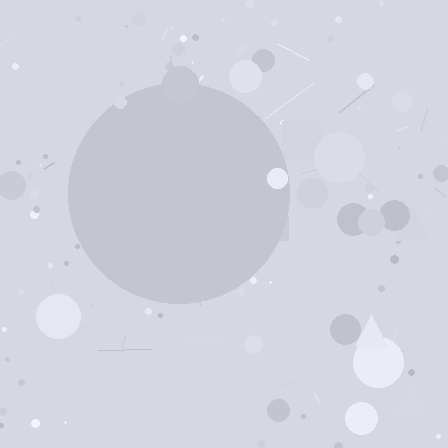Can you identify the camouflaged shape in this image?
The camouflaged shape is a circle.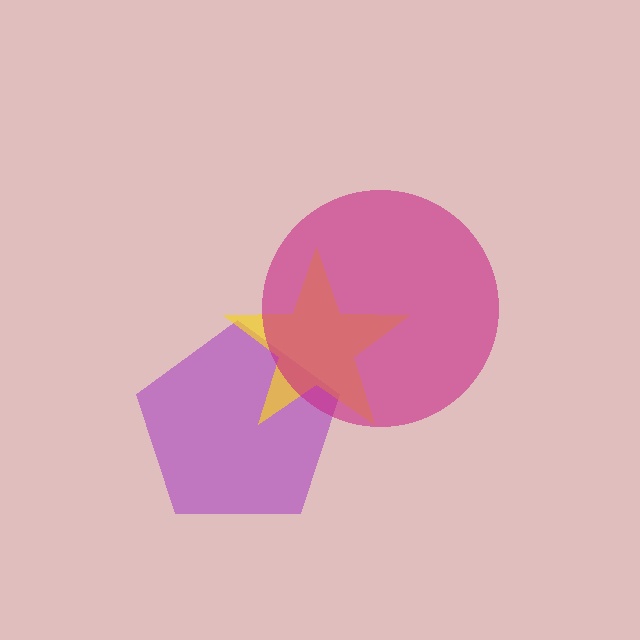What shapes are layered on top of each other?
The layered shapes are: a purple pentagon, a yellow star, a magenta circle.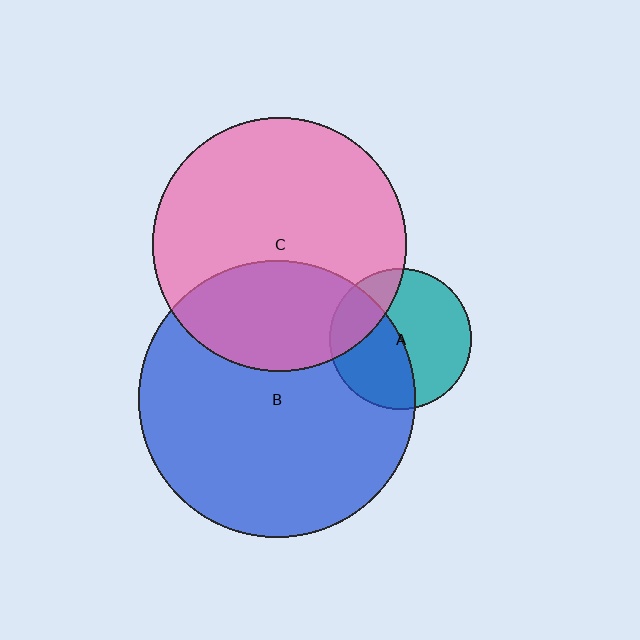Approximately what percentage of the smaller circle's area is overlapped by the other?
Approximately 20%.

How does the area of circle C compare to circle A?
Approximately 3.2 times.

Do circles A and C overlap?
Yes.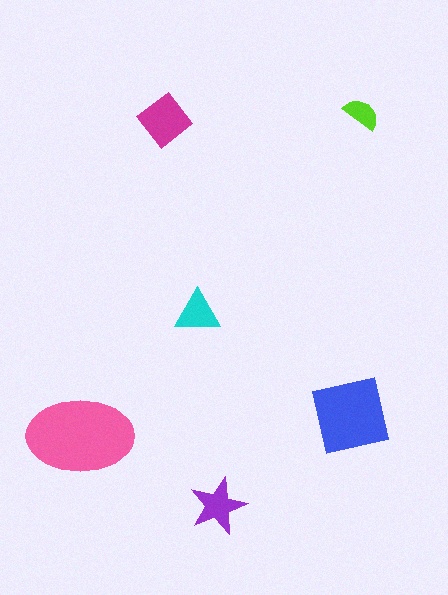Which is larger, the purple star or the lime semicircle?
The purple star.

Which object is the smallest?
The lime semicircle.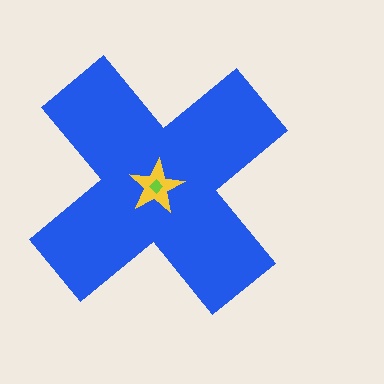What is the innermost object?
The lime diamond.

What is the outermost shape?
The blue cross.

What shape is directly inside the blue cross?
The yellow star.